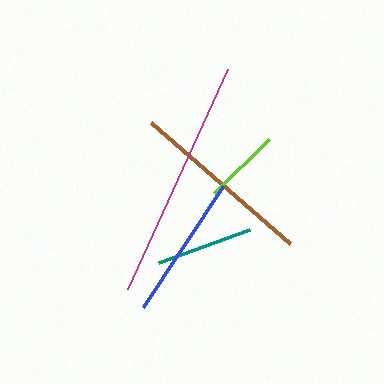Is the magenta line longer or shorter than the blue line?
The magenta line is longer than the blue line.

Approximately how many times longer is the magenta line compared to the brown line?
The magenta line is approximately 1.3 times the length of the brown line.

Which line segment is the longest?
The magenta line is the longest at approximately 242 pixels.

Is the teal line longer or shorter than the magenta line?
The magenta line is longer than the teal line.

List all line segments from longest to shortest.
From longest to shortest: magenta, brown, blue, teal, lime.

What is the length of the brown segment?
The brown segment is approximately 184 pixels long.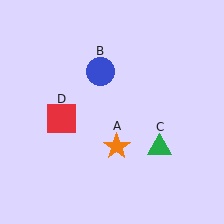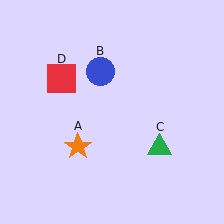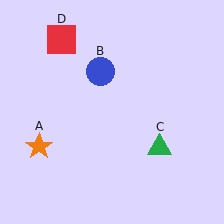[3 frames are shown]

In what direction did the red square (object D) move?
The red square (object D) moved up.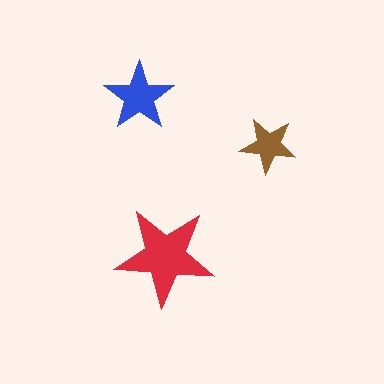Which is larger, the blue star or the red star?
The red one.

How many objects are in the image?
There are 3 objects in the image.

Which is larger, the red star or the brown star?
The red one.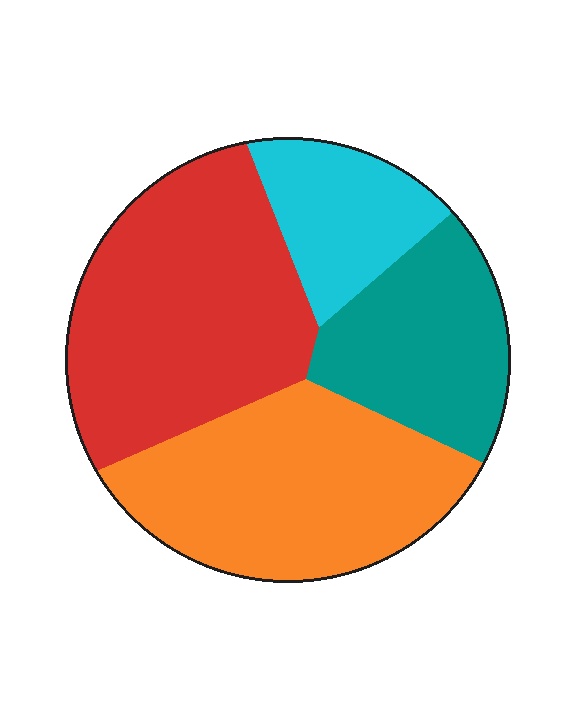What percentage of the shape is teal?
Teal covers roughly 20% of the shape.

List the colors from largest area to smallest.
From largest to smallest: red, orange, teal, cyan.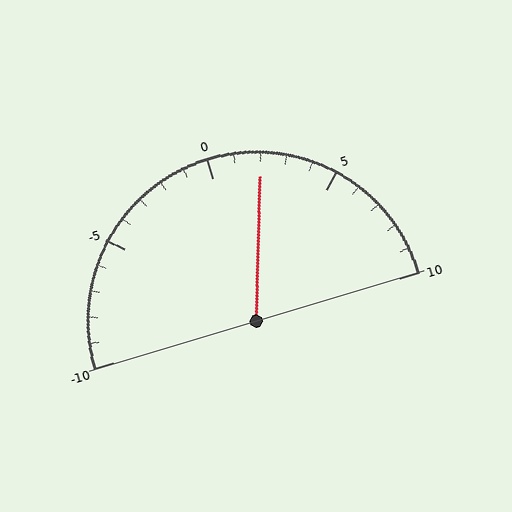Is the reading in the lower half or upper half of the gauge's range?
The reading is in the upper half of the range (-10 to 10).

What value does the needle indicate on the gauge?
The needle indicates approximately 2.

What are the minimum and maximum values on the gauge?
The gauge ranges from -10 to 10.